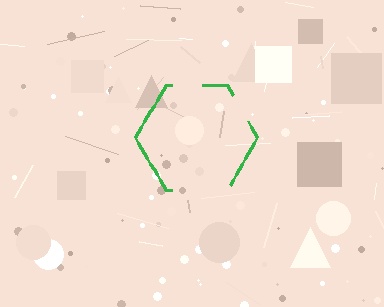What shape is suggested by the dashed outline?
The dashed outline suggests a hexagon.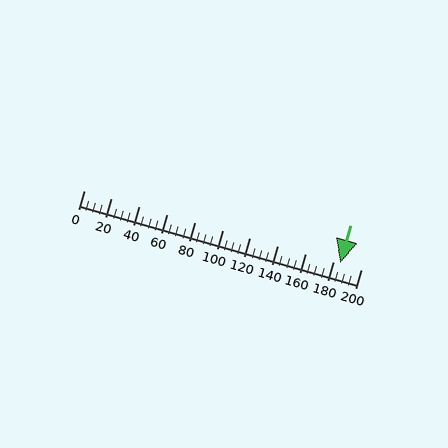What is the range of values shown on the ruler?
The ruler shows values from 0 to 200.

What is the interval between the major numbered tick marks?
The major tick marks are spaced 20 units apart.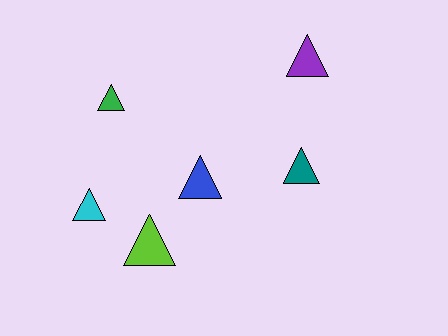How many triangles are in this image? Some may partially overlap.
There are 6 triangles.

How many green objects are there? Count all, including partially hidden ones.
There is 1 green object.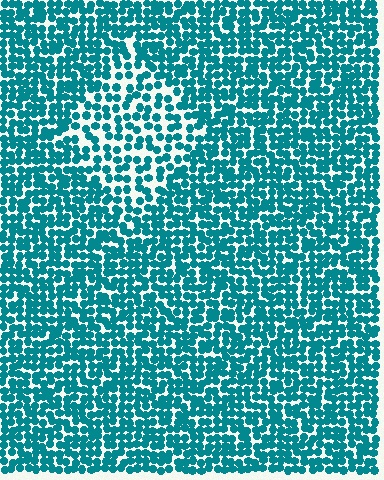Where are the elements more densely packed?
The elements are more densely packed outside the diamond boundary.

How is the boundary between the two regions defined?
The boundary is defined by a change in element density (approximately 1.7x ratio). All elements are the same color, size, and shape.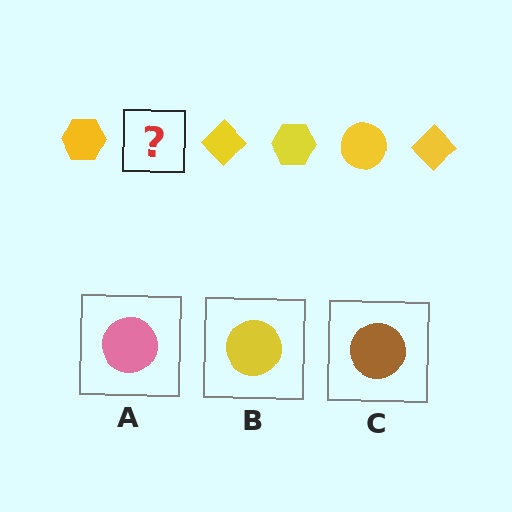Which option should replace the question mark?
Option B.